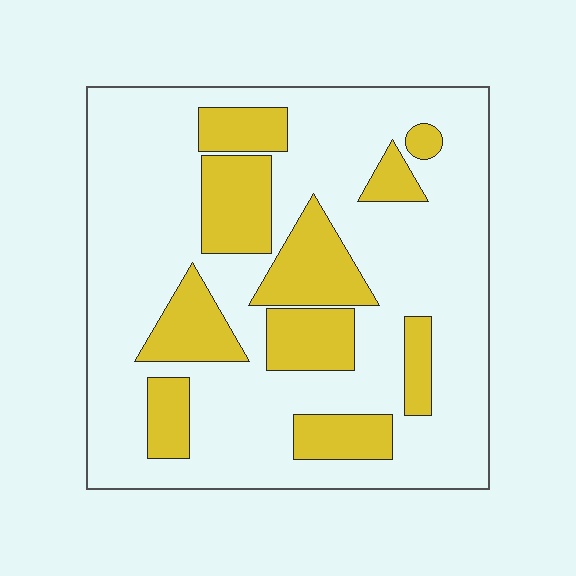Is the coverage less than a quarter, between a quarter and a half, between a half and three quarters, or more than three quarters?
Between a quarter and a half.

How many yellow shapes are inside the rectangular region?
10.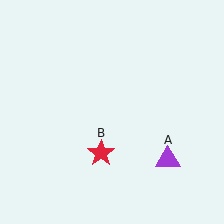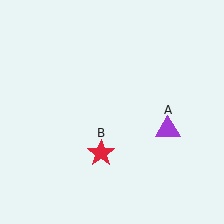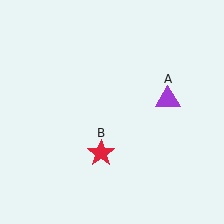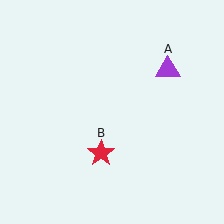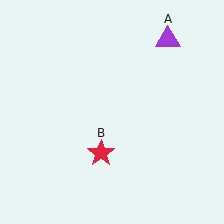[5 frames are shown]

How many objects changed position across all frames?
1 object changed position: purple triangle (object A).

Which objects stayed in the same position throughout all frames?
Red star (object B) remained stationary.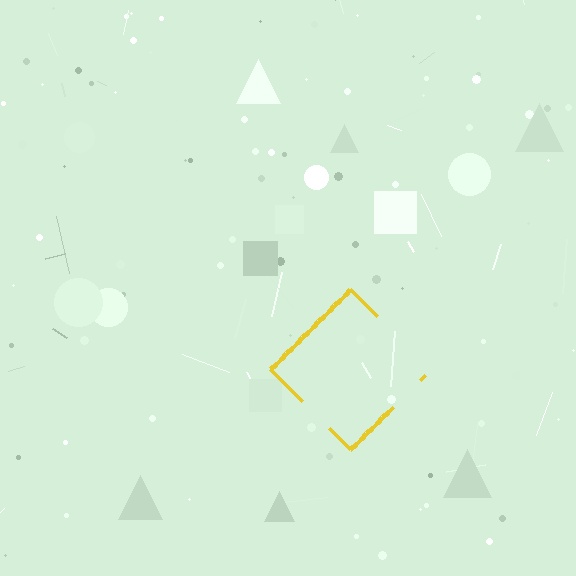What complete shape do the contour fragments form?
The contour fragments form a diamond.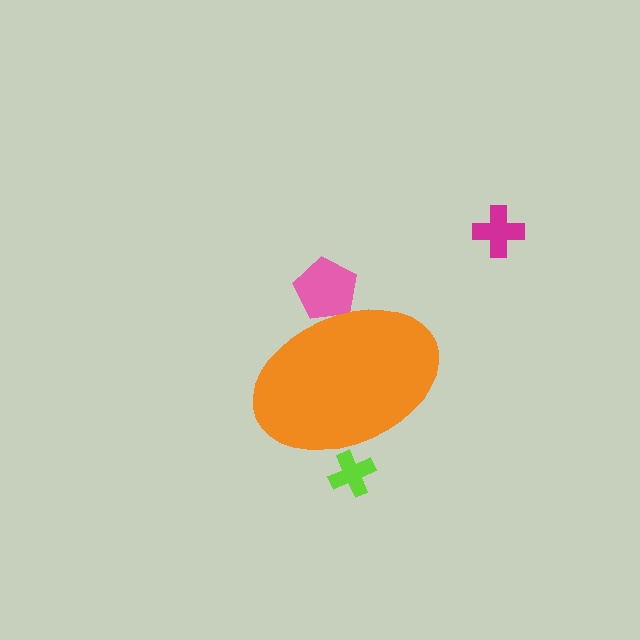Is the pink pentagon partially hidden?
Yes, the pink pentagon is partially hidden behind the orange ellipse.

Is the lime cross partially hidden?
Yes, the lime cross is partially hidden behind the orange ellipse.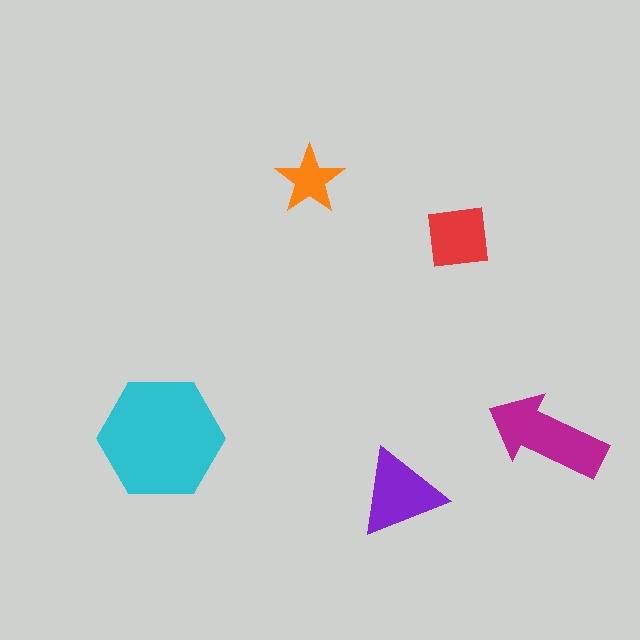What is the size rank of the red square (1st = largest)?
4th.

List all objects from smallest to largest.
The orange star, the red square, the purple triangle, the magenta arrow, the cyan hexagon.